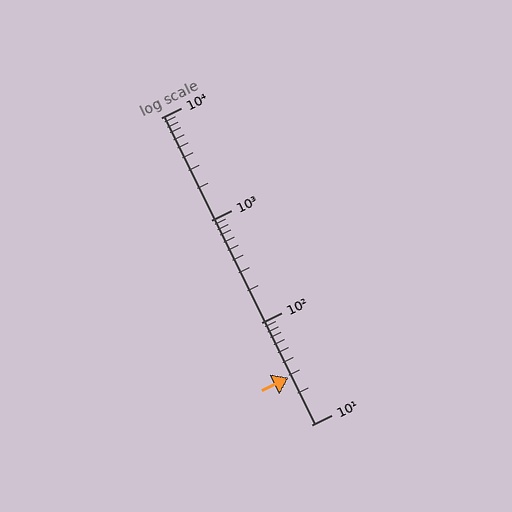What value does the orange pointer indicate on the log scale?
The pointer indicates approximately 29.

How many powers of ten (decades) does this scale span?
The scale spans 3 decades, from 10 to 10000.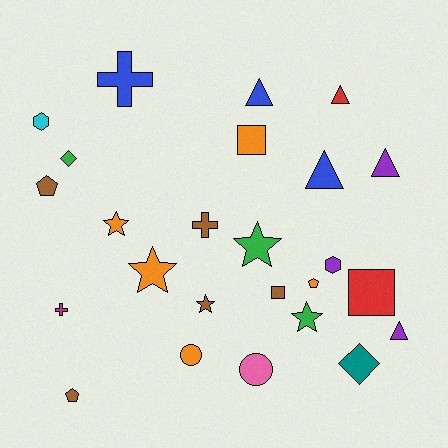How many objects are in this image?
There are 25 objects.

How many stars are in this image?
There are 5 stars.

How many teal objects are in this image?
There is 1 teal object.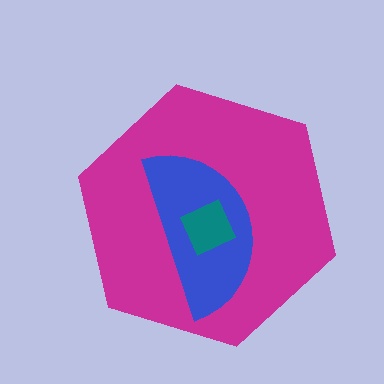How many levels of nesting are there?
3.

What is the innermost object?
The teal square.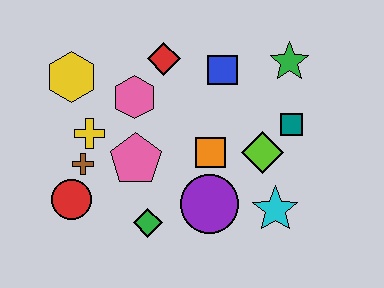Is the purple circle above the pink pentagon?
No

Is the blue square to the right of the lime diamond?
No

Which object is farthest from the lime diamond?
The yellow hexagon is farthest from the lime diamond.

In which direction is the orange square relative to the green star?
The orange square is below the green star.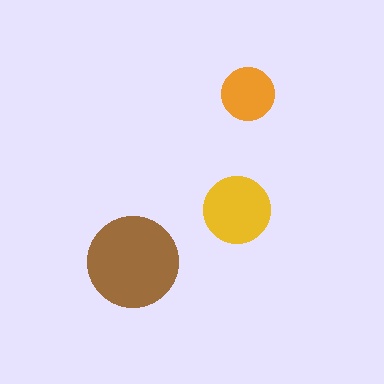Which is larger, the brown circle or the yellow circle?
The brown one.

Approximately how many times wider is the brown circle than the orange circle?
About 1.5 times wider.